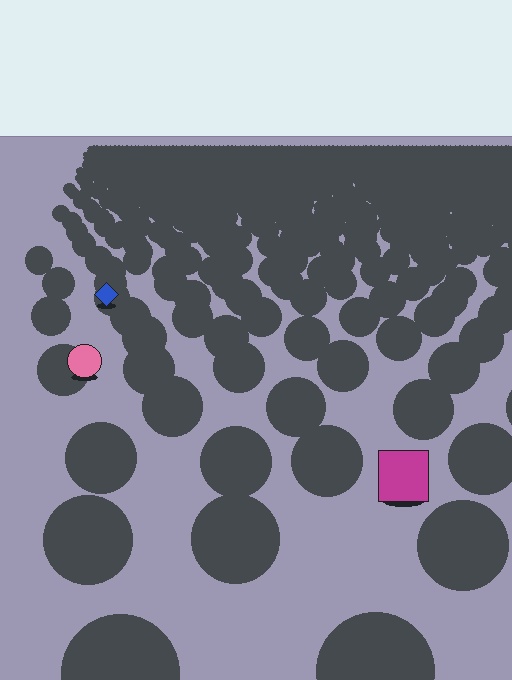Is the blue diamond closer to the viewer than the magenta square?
No. The magenta square is closer — you can tell from the texture gradient: the ground texture is coarser near it.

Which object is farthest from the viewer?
The blue diamond is farthest from the viewer. It appears smaller and the ground texture around it is denser.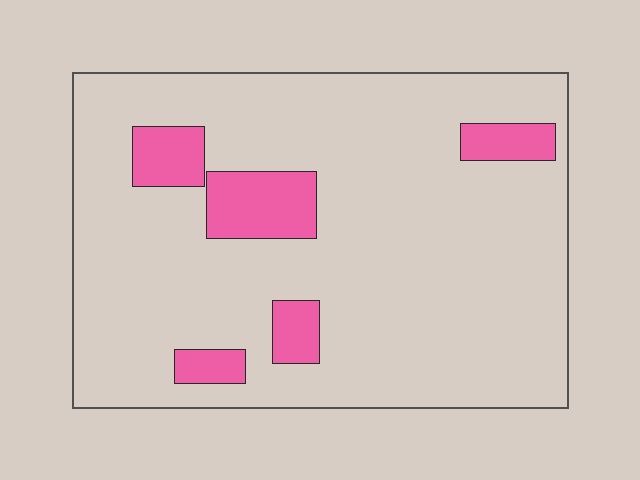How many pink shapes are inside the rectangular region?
5.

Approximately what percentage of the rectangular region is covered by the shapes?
Approximately 15%.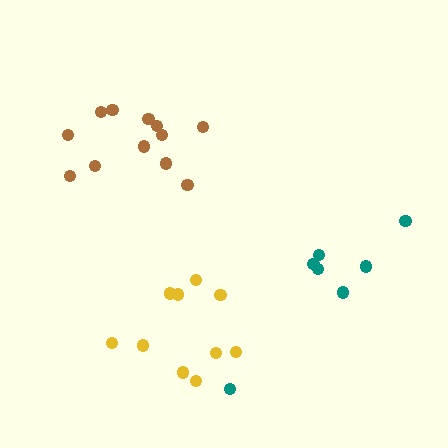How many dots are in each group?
Group 1: 12 dots, Group 2: 10 dots, Group 3: 7 dots (29 total).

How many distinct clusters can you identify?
There are 3 distinct clusters.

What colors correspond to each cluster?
The clusters are colored: brown, yellow, teal.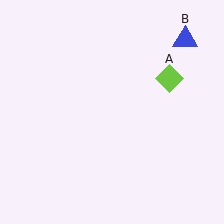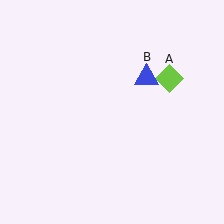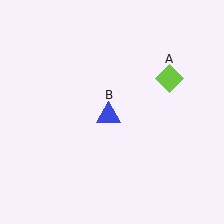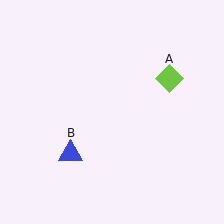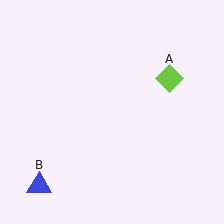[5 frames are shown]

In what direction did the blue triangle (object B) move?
The blue triangle (object B) moved down and to the left.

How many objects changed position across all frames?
1 object changed position: blue triangle (object B).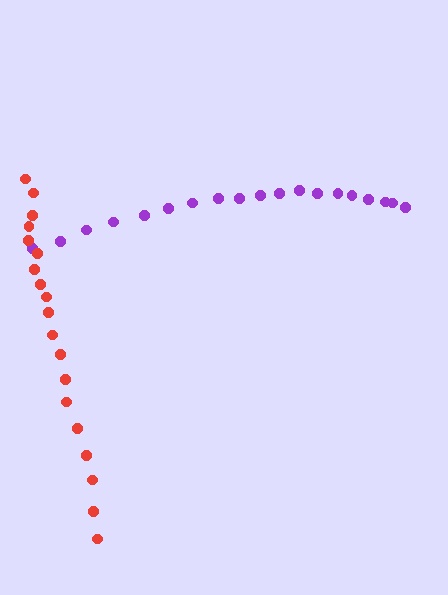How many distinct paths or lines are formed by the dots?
There are 2 distinct paths.